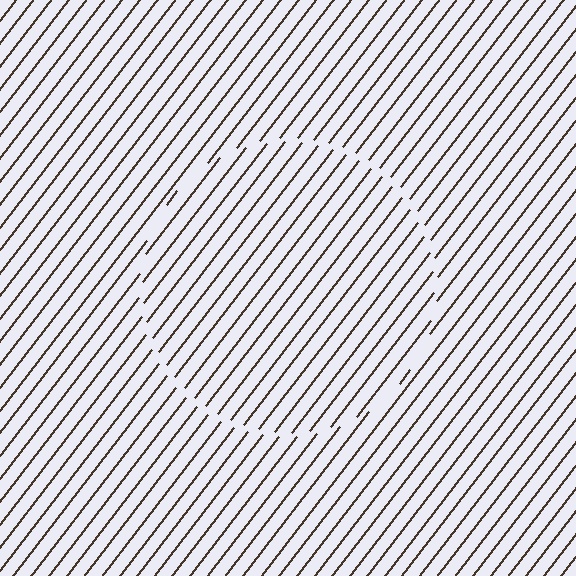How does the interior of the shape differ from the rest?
The interior of the shape contains the same grating, shifted by half a period — the contour is defined by the phase discontinuity where line-ends from the inner and outer gratings abut.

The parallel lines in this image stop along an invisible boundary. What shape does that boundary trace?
An illusory circle. The interior of the shape contains the same grating, shifted by half a period — the contour is defined by the phase discontinuity where line-ends from the inner and outer gratings abut.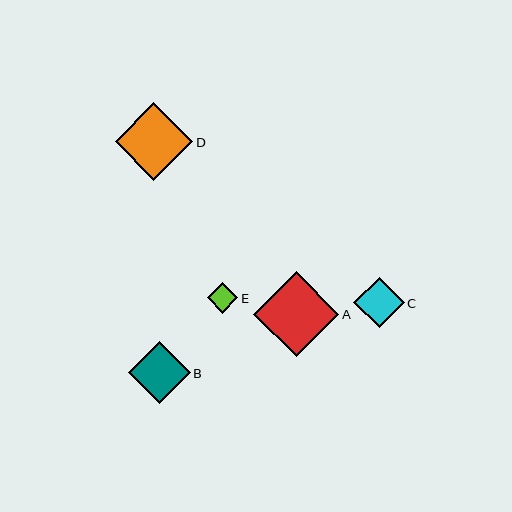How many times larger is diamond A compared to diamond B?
Diamond A is approximately 1.4 times the size of diamond B.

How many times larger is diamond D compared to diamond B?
Diamond D is approximately 1.3 times the size of diamond B.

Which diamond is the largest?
Diamond A is the largest with a size of approximately 85 pixels.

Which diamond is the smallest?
Diamond E is the smallest with a size of approximately 30 pixels.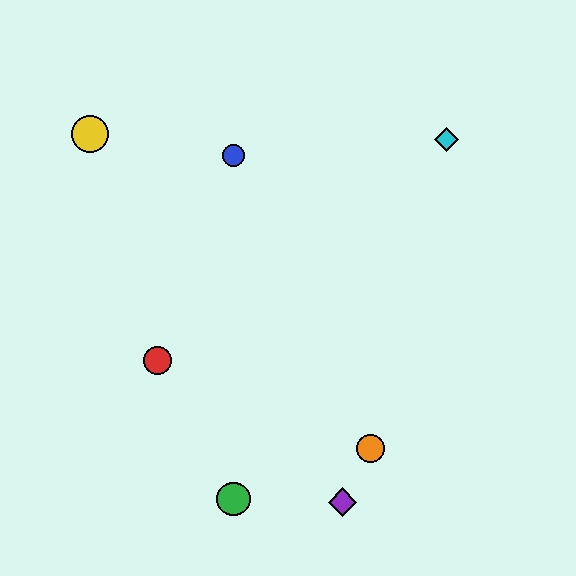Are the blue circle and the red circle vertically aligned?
No, the blue circle is at x≈234 and the red circle is at x≈158.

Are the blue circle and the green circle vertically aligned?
Yes, both are at x≈234.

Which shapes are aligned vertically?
The blue circle, the green circle are aligned vertically.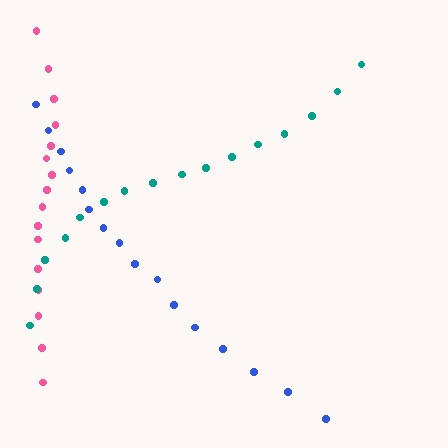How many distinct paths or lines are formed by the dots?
There are 3 distinct paths.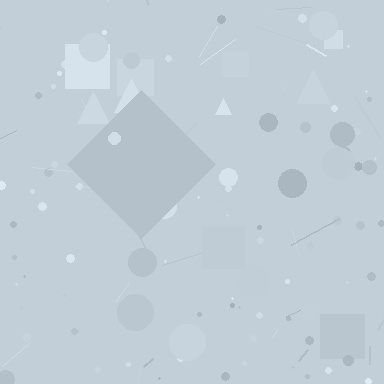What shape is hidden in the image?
A diamond is hidden in the image.